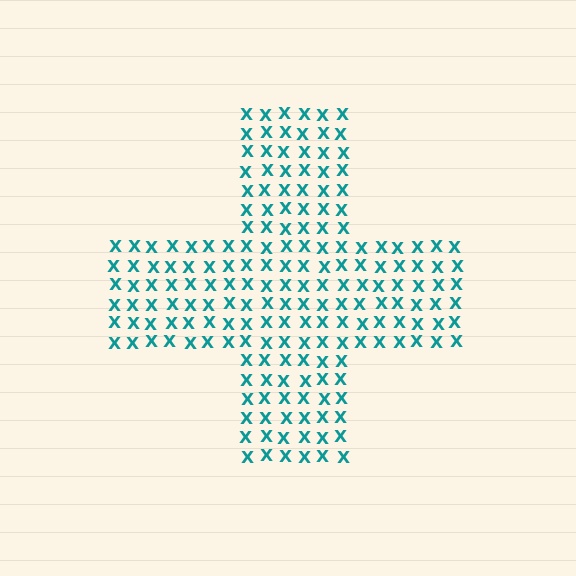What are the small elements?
The small elements are letter X's.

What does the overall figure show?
The overall figure shows a cross.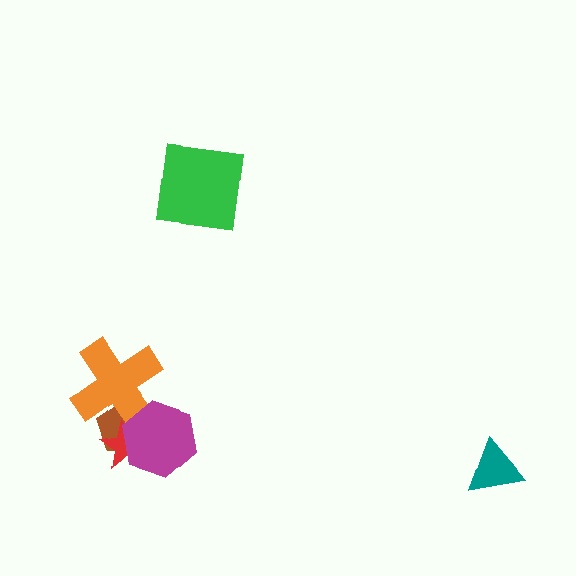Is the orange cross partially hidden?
Yes, it is partially covered by another shape.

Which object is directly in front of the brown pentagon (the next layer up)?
The orange cross is directly in front of the brown pentagon.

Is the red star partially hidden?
Yes, it is partially covered by another shape.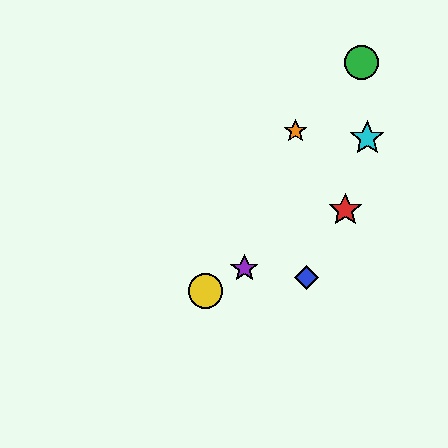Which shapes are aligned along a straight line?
The red star, the yellow circle, the purple star are aligned along a straight line.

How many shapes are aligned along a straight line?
3 shapes (the red star, the yellow circle, the purple star) are aligned along a straight line.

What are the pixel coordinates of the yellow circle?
The yellow circle is at (205, 291).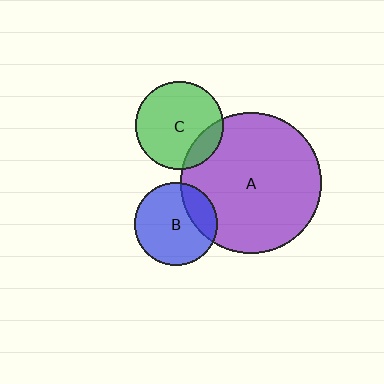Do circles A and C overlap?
Yes.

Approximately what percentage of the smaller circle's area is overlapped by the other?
Approximately 15%.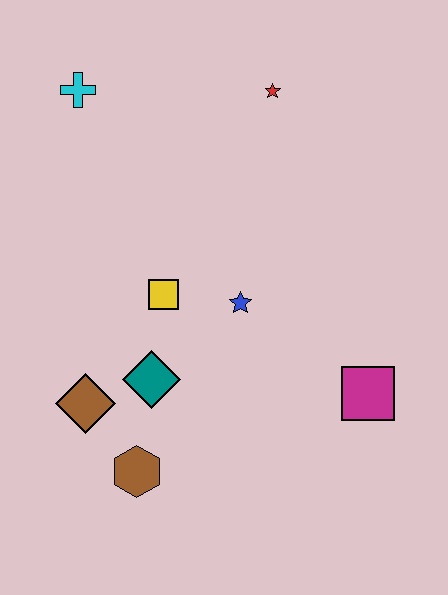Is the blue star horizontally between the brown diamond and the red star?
Yes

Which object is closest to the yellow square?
The blue star is closest to the yellow square.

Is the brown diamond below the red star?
Yes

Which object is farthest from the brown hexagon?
The red star is farthest from the brown hexagon.